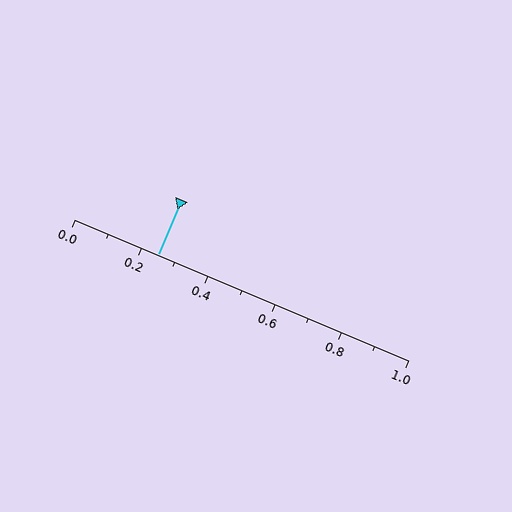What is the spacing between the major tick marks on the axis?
The major ticks are spaced 0.2 apart.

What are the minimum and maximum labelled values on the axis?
The axis runs from 0.0 to 1.0.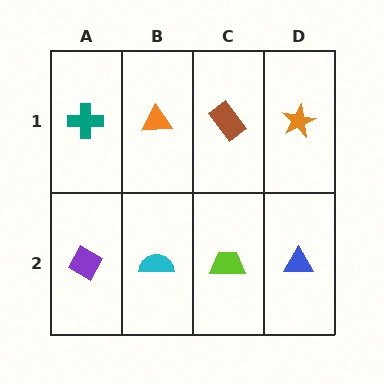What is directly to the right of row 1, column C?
An orange star.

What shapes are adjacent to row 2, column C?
A brown rectangle (row 1, column C), a cyan semicircle (row 2, column B), a blue triangle (row 2, column D).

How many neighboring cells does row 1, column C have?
3.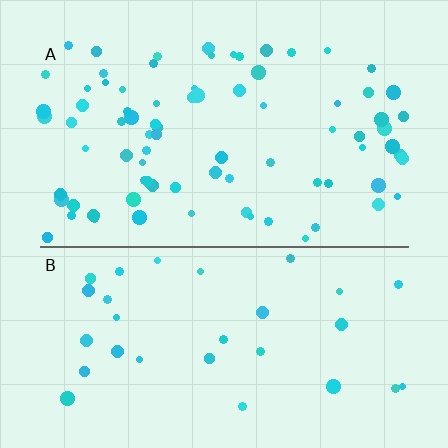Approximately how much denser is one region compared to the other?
Approximately 2.6× — region A over region B.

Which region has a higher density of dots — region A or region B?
A (the top).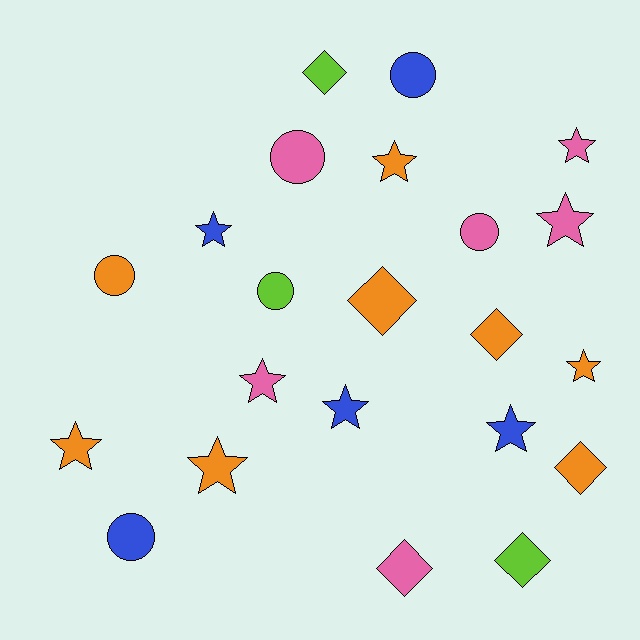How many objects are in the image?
There are 22 objects.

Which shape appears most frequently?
Star, with 10 objects.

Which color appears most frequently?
Orange, with 8 objects.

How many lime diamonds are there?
There are 2 lime diamonds.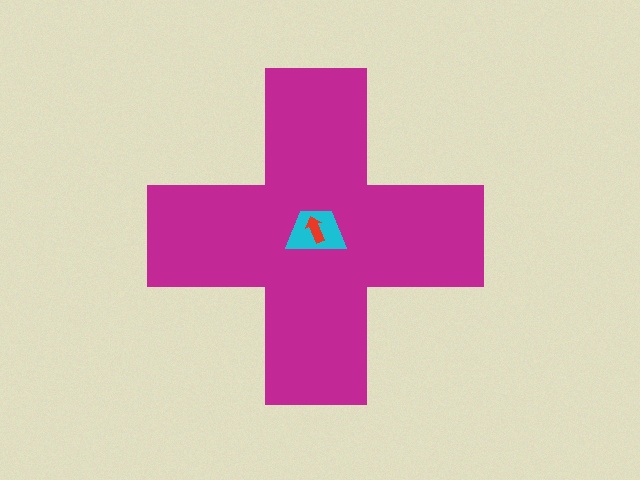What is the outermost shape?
The magenta cross.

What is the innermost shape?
The red arrow.